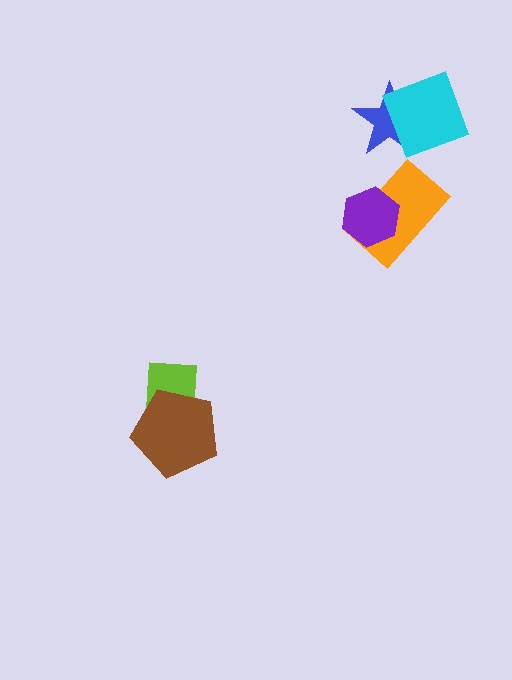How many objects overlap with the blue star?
1 object overlaps with the blue star.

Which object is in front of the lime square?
The brown pentagon is in front of the lime square.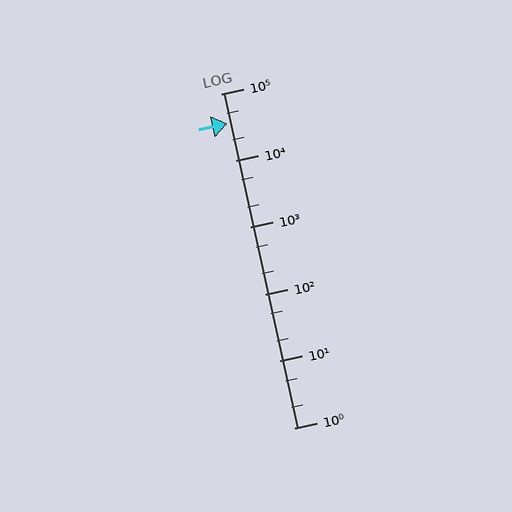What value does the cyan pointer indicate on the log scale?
The pointer indicates approximately 36000.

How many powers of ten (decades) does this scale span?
The scale spans 5 decades, from 1 to 100000.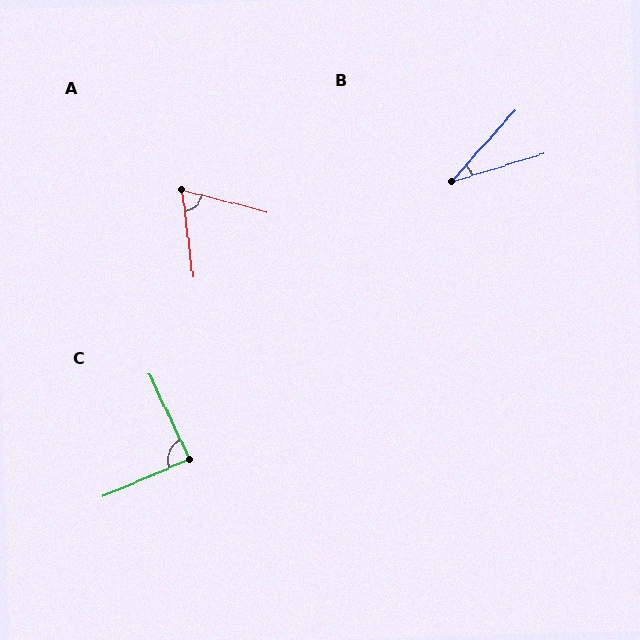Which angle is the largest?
C, at approximately 88 degrees.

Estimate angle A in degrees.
Approximately 68 degrees.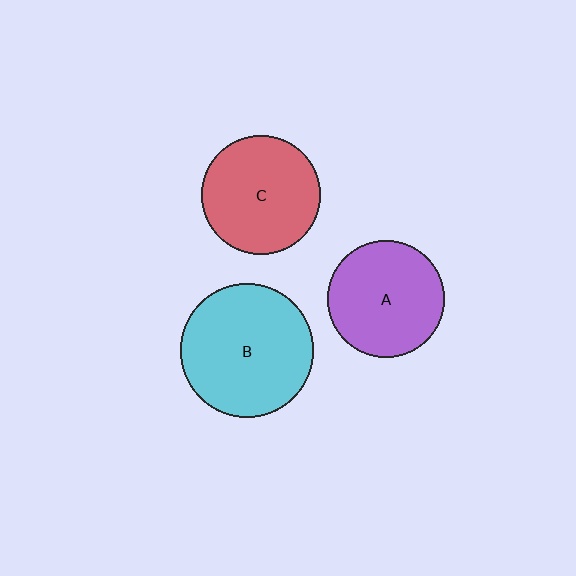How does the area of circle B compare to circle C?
Approximately 1.3 times.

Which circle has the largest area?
Circle B (cyan).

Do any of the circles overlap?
No, none of the circles overlap.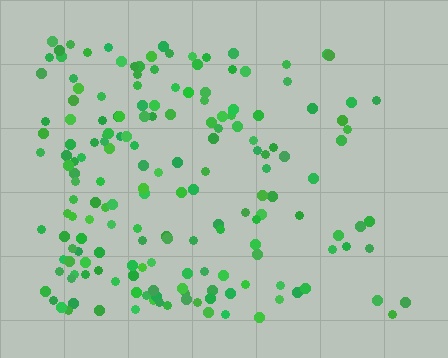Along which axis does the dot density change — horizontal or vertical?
Horizontal.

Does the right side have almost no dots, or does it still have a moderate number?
Still a moderate number, just noticeably fewer than the left.